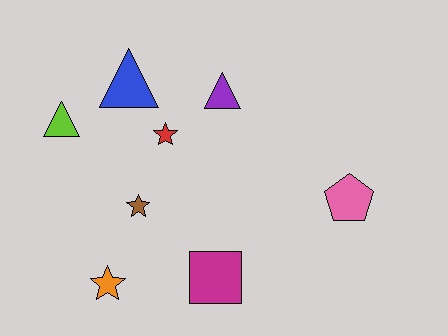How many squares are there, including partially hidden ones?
There is 1 square.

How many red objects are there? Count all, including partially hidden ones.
There is 1 red object.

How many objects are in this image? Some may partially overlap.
There are 8 objects.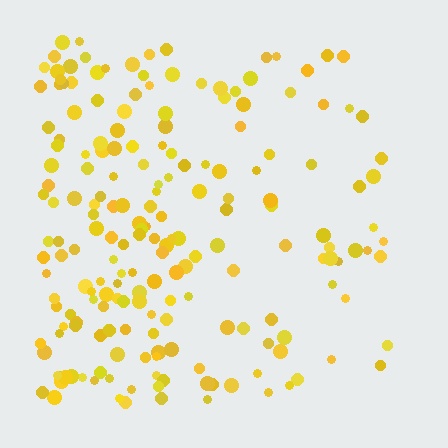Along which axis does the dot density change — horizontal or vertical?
Horizontal.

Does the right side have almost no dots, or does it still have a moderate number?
Still a moderate number, just noticeably fewer than the left.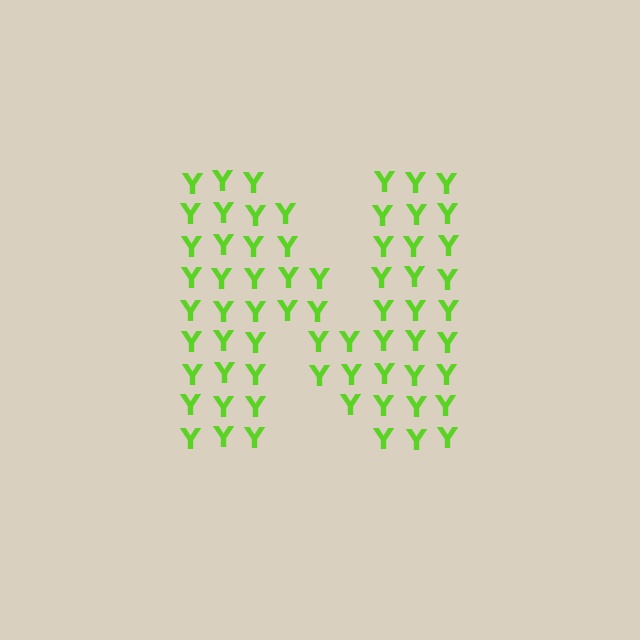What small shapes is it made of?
It is made of small letter Y's.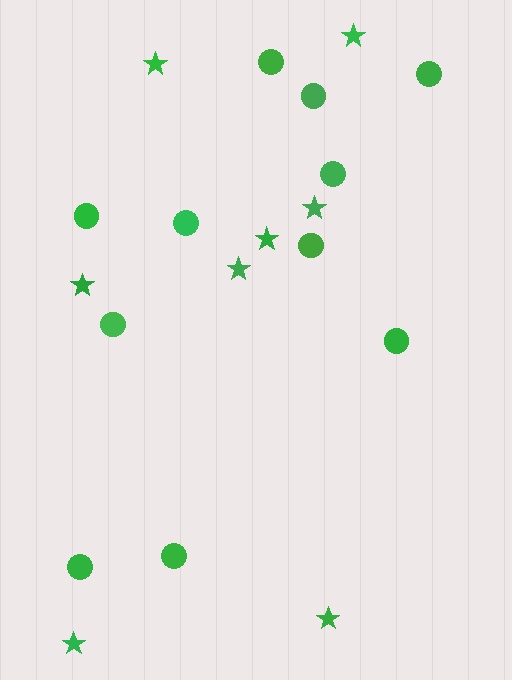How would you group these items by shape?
There are 2 groups: one group of circles (11) and one group of stars (8).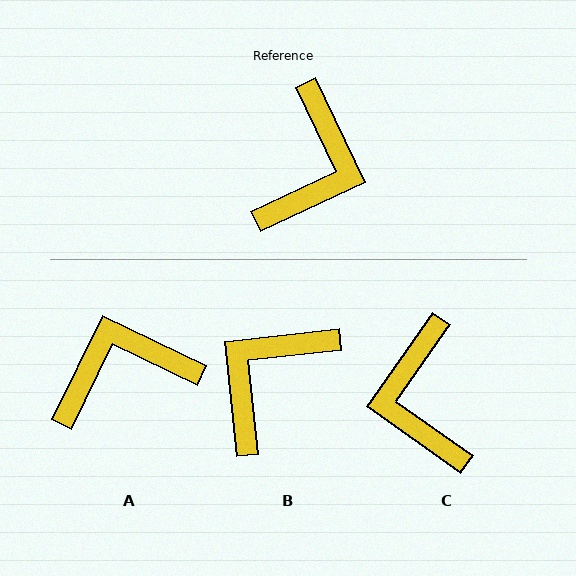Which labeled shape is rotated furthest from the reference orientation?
B, about 161 degrees away.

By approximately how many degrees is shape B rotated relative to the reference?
Approximately 161 degrees counter-clockwise.